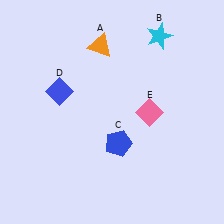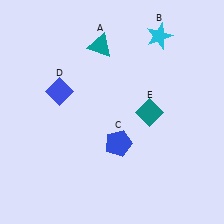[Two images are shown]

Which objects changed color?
A changed from orange to teal. E changed from pink to teal.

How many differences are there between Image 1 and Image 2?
There are 2 differences between the two images.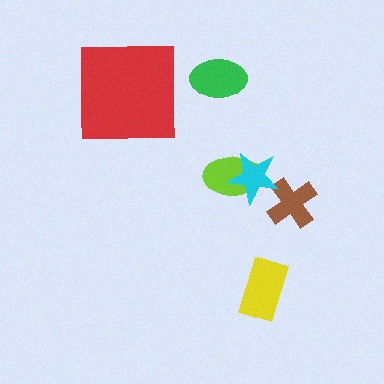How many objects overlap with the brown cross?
1 object overlaps with the brown cross.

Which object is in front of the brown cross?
The cyan star is in front of the brown cross.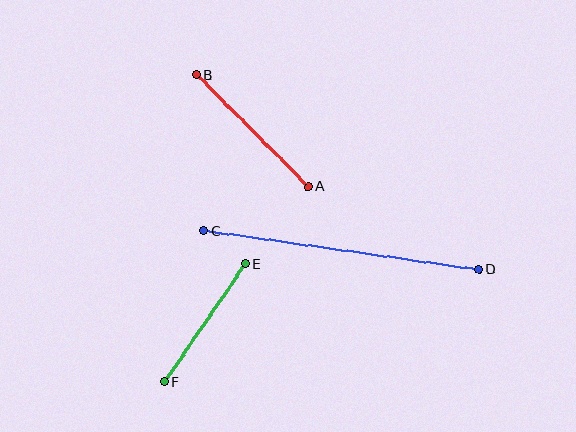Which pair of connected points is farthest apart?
Points C and D are farthest apart.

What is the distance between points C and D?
The distance is approximately 278 pixels.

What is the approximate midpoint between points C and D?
The midpoint is at approximately (341, 250) pixels.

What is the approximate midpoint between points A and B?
The midpoint is at approximately (253, 131) pixels.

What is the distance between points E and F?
The distance is approximately 143 pixels.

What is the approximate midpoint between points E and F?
The midpoint is at approximately (205, 323) pixels.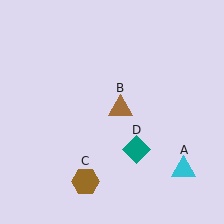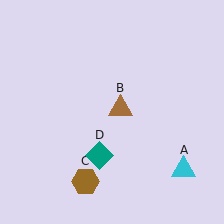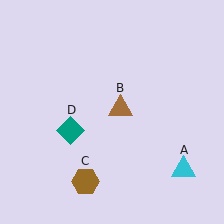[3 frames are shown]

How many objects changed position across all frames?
1 object changed position: teal diamond (object D).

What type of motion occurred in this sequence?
The teal diamond (object D) rotated clockwise around the center of the scene.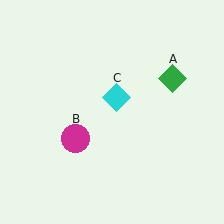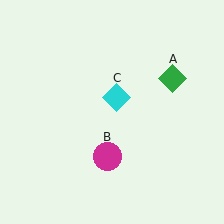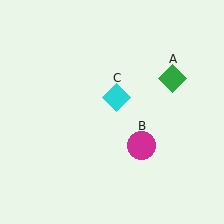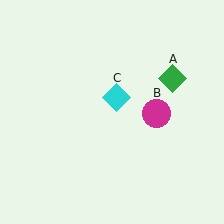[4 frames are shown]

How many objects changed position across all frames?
1 object changed position: magenta circle (object B).